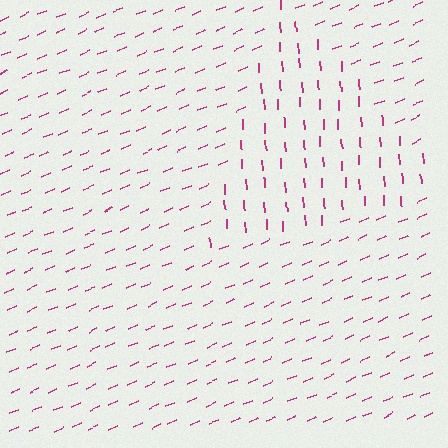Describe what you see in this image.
The image is filled with small magenta line segments. A triangle region in the image has lines oriented differently from the surrounding lines, creating a visible texture boundary.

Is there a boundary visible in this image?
Yes, there is a texture boundary formed by a change in line orientation.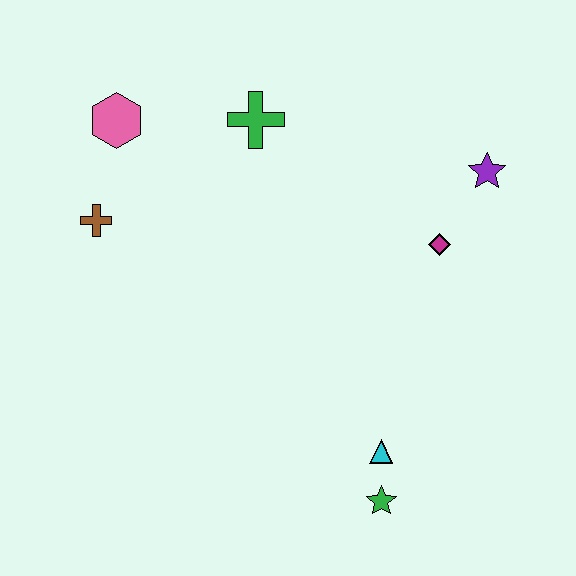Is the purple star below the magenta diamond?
No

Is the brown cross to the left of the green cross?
Yes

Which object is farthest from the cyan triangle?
The pink hexagon is farthest from the cyan triangle.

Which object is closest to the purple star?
The magenta diamond is closest to the purple star.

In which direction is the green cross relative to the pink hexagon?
The green cross is to the right of the pink hexagon.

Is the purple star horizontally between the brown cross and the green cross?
No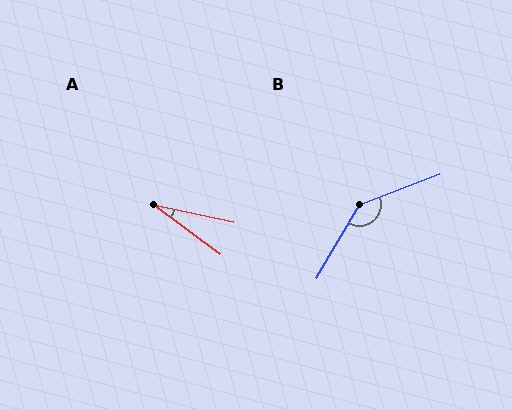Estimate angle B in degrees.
Approximately 142 degrees.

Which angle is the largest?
B, at approximately 142 degrees.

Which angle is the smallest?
A, at approximately 25 degrees.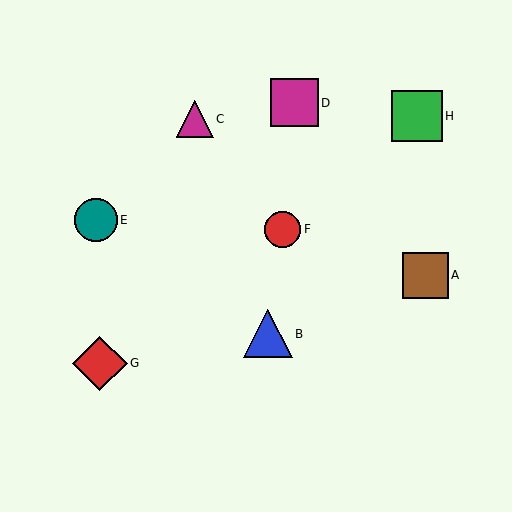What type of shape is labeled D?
Shape D is a magenta square.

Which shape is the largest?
The red diamond (labeled G) is the largest.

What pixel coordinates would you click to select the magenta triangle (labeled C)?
Click at (195, 119) to select the magenta triangle C.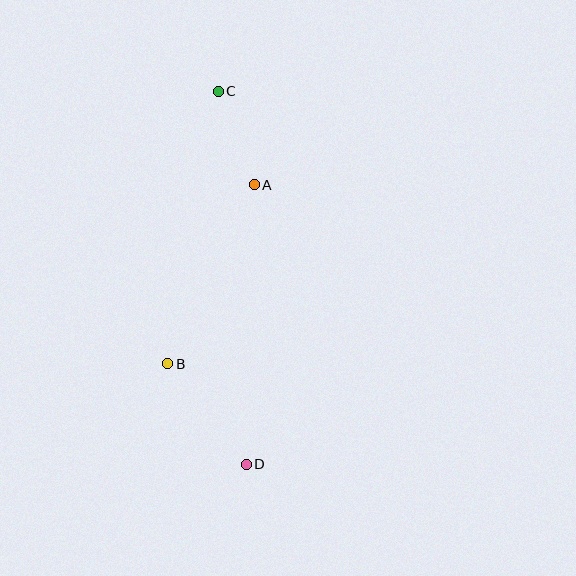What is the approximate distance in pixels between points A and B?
The distance between A and B is approximately 199 pixels.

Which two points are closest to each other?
Points A and C are closest to each other.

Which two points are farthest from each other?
Points C and D are farthest from each other.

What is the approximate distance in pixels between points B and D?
The distance between B and D is approximately 128 pixels.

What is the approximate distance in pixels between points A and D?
The distance between A and D is approximately 280 pixels.